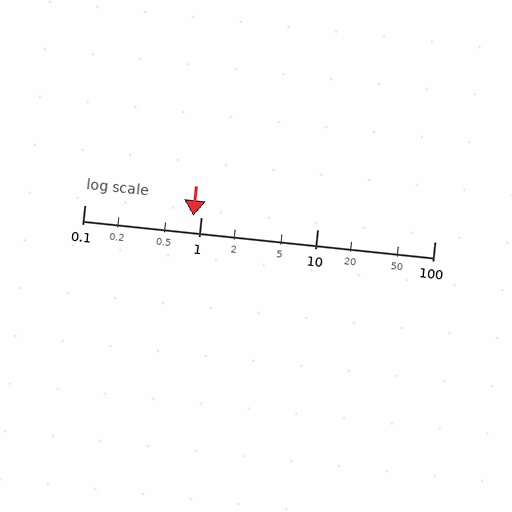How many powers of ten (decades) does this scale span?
The scale spans 3 decades, from 0.1 to 100.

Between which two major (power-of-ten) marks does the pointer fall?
The pointer is between 0.1 and 1.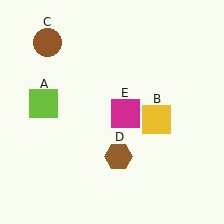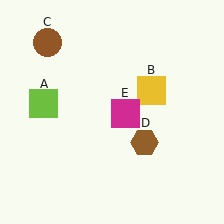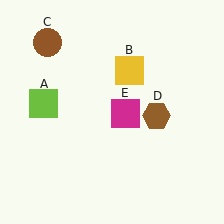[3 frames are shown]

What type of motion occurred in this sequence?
The yellow square (object B), brown hexagon (object D) rotated counterclockwise around the center of the scene.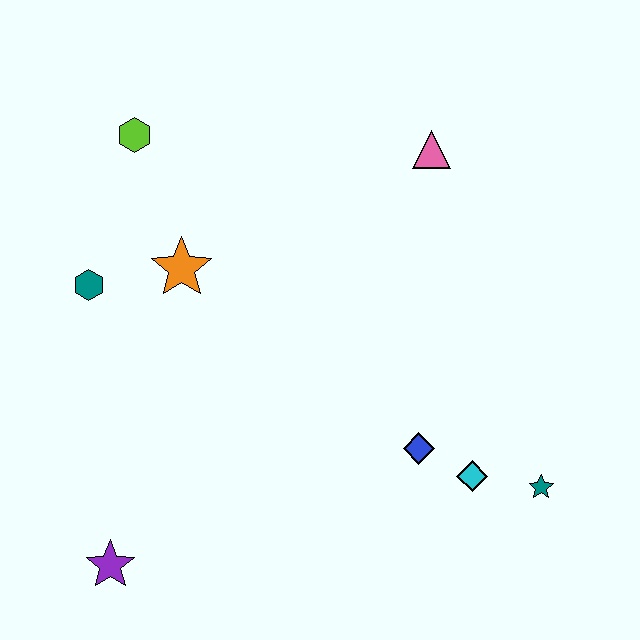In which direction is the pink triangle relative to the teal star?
The pink triangle is above the teal star.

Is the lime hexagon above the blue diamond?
Yes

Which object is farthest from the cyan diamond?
The lime hexagon is farthest from the cyan diamond.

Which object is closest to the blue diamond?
The cyan diamond is closest to the blue diamond.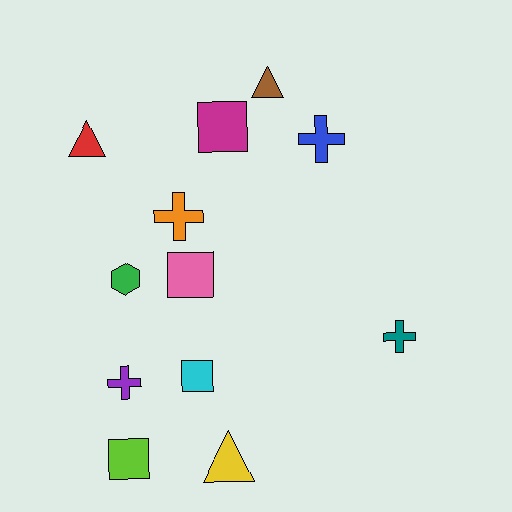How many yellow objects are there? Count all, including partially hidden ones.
There is 1 yellow object.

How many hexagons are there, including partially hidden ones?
There is 1 hexagon.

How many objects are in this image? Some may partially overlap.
There are 12 objects.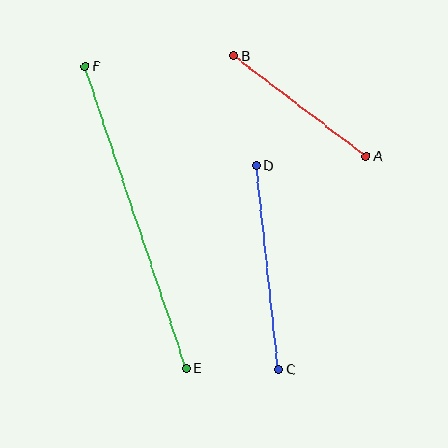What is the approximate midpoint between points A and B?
The midpoint is at approximately (300, 106) pixels.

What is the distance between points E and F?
The distance is approximately 318 pixels.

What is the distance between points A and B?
The distance is approximately 167 pixels.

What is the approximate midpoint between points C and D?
The midpoint is at approximately (268, 267) pixels.